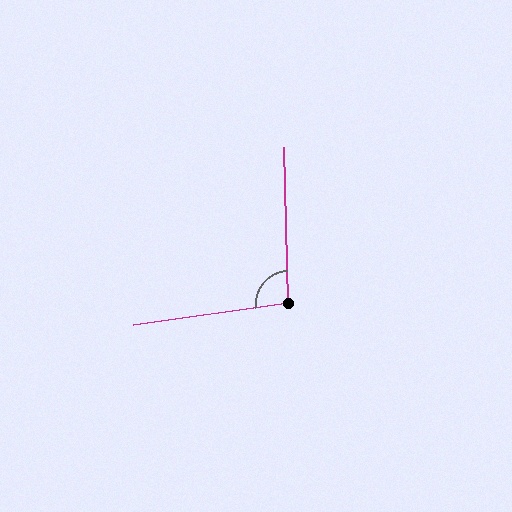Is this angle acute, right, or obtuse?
It is obtuse.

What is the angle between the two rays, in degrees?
Approximately 96 degrees.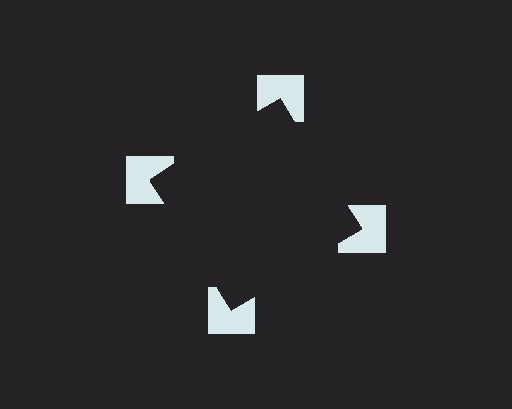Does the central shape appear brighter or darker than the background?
It typically appears slightly darker than the background, even though no actual brightness change is drawn.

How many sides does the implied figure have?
4 sides.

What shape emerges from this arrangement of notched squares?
An illusory square — its edges are inferred from the aligned wedge cuts in the notched squares, not physically drawn.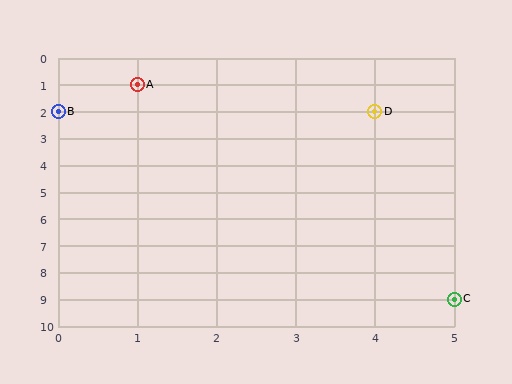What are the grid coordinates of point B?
Point B is at grid coordinates (0, 2).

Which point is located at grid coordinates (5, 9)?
Point C is at (5, 9).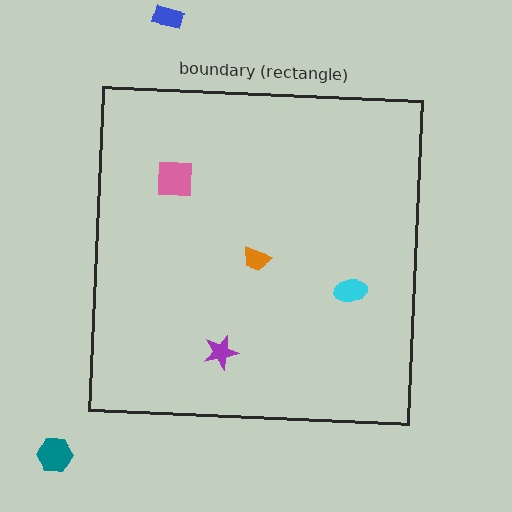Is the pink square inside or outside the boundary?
Inside.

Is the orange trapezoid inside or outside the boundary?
Inside.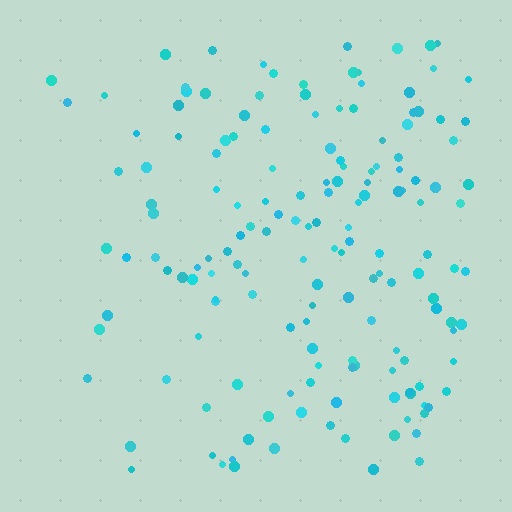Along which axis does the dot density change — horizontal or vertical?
Horizontal.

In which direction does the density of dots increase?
From left to right, with the right side densest.